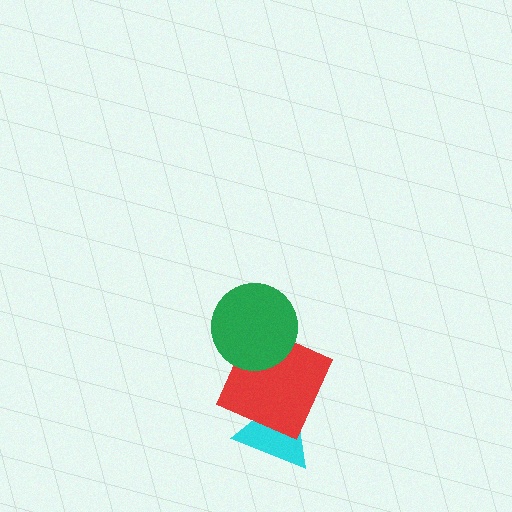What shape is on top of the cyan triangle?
The red square is on top of the cyan triangle.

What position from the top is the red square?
The red square is 2nd from the top.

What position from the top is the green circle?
The green circle is 1st from the top.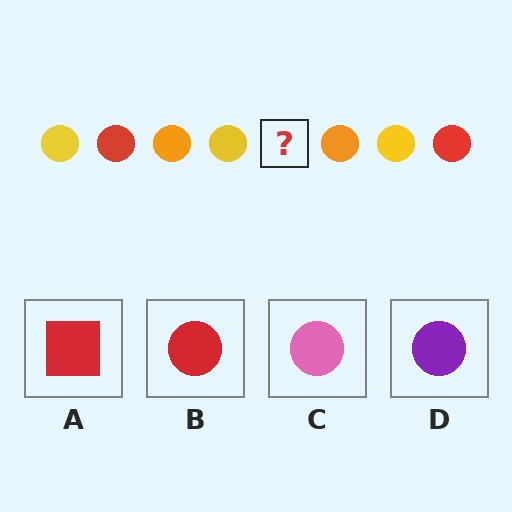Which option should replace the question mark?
Option B.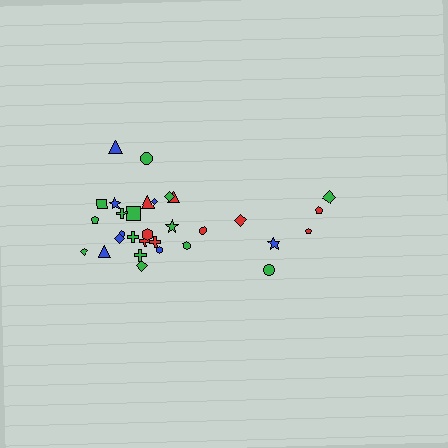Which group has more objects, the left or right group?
The left group.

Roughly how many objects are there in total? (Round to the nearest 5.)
Roughly 30 objects in total.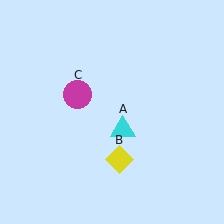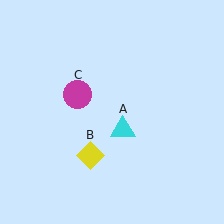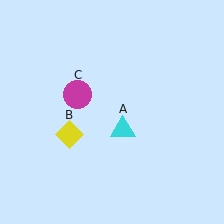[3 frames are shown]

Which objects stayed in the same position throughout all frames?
Cyan triangle (object A) and magenta circle (object C) remained stationary.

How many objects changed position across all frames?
1 object changed position: yellow diamond (object B).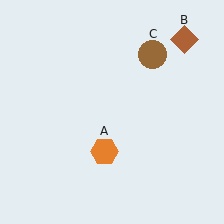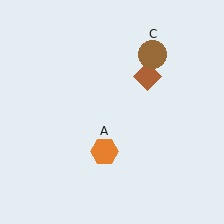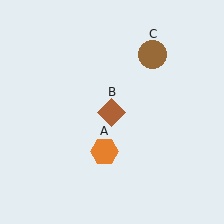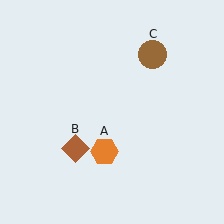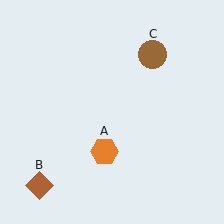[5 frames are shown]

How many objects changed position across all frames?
1 object changed position: brown diamond (object B).